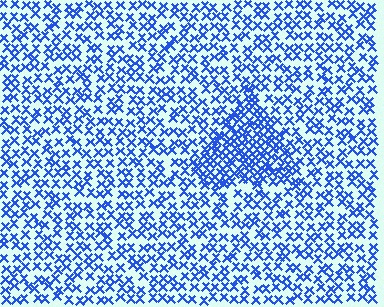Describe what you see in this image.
The image contains small blue elements arranged at two different densities. A triangle-shaped region is visible where the elements are more densely packed than the surrounding area.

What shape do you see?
I see a triangle.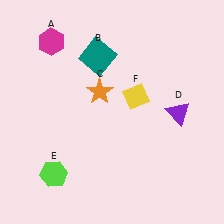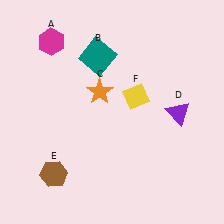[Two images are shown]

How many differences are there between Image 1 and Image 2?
There is 1 difference between the two images.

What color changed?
The hexagon (E) changed from lime in Image 1 to brown in Image 2.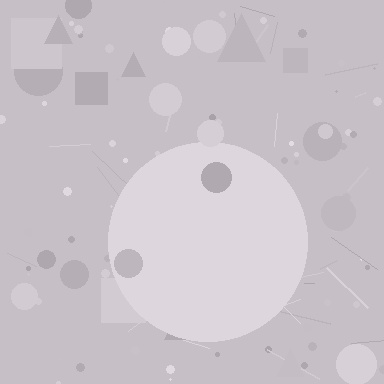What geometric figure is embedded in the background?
A circle is embedded in the background.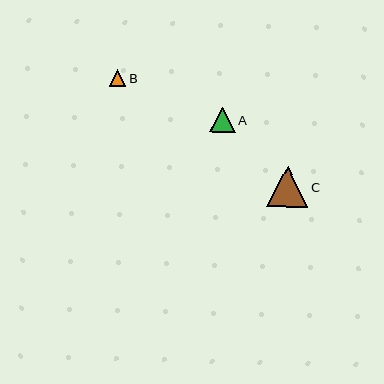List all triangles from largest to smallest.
From largest to smallest: C, A, B.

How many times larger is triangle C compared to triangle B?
Triangle C is approximately 2.5 times the size of triangle B.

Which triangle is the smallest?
Triangle B is the smallest with a size of approximately 16 pixels.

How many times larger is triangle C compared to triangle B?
Triangle C is approximately 2.5 times the size of triangle B.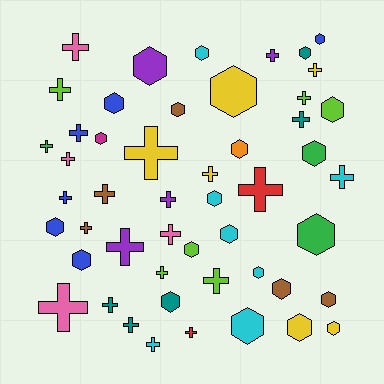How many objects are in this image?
There are 50 objects.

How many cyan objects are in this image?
There are 7 cyan objects.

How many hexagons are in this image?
There are 24 hexagons.